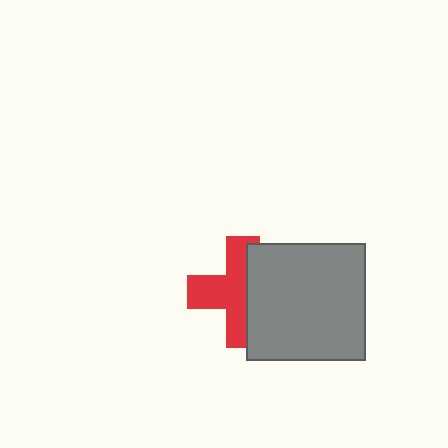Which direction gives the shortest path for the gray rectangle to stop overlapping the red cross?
Moving right gives the shortest separation.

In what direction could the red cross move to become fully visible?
The red cross could move left. That would shift it out from behind the gray rectangle entirely.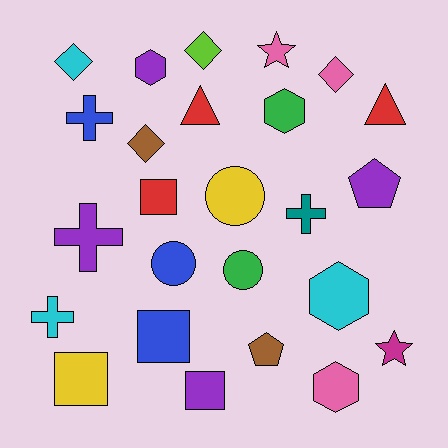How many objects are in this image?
There are 25 objects.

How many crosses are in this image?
There are 4 crosses.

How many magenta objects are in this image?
There is 1 magenta object.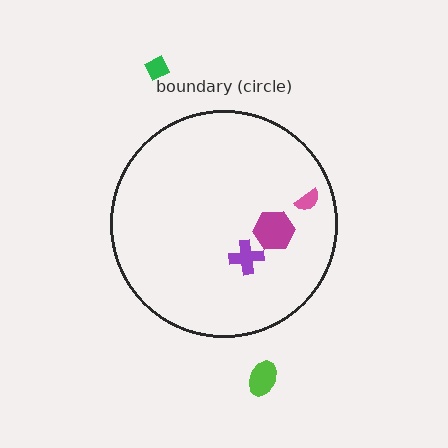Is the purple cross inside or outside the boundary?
Inside.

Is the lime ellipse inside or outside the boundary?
Outside.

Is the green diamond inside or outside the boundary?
Outside.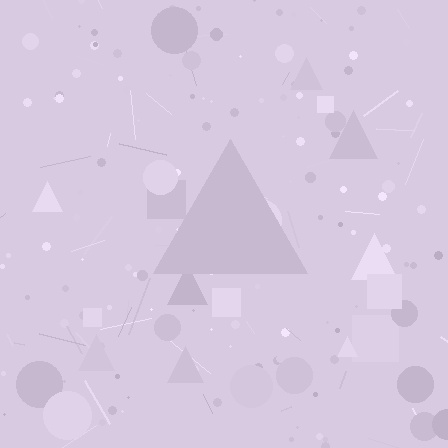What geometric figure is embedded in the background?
A triangle is embedded in the background.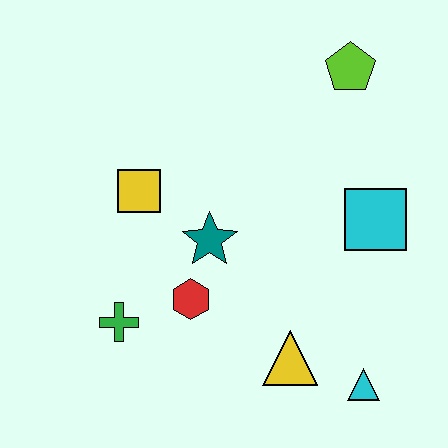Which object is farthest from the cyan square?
The green cross is farthest from the cyan square.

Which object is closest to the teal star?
The red hexagon is closest to the teal star.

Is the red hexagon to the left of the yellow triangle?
Yes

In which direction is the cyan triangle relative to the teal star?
The cyan triangle is to the right of the teal star.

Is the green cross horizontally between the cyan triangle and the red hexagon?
No